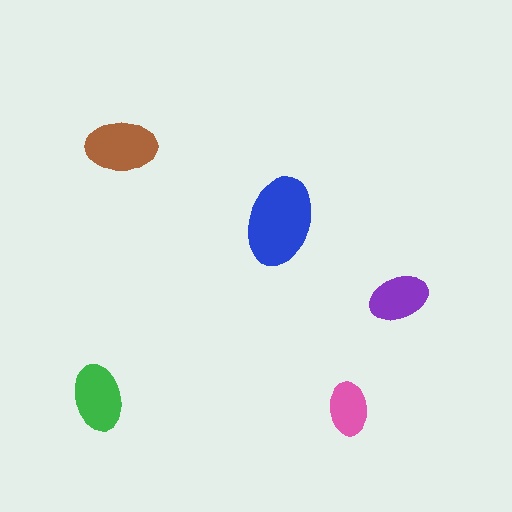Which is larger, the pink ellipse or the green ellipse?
The green one.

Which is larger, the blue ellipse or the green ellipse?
The blue one.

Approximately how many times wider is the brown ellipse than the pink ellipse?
About 1.5 times wider.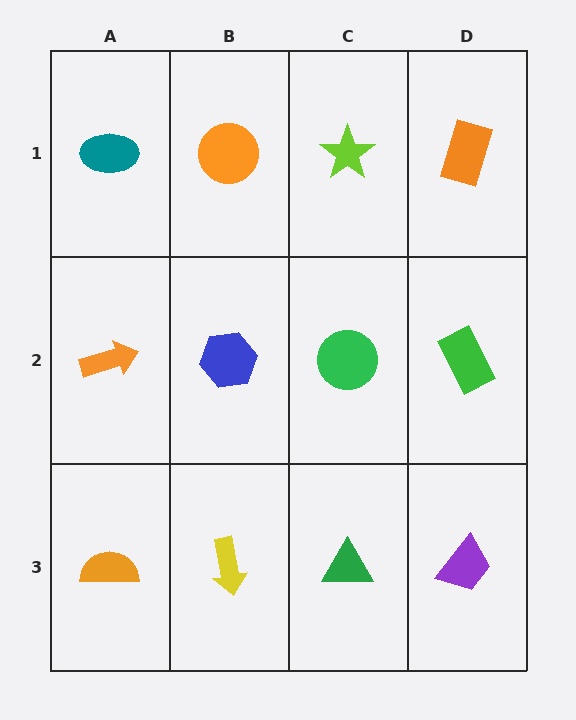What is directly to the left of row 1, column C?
An orange circle.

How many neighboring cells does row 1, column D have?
2.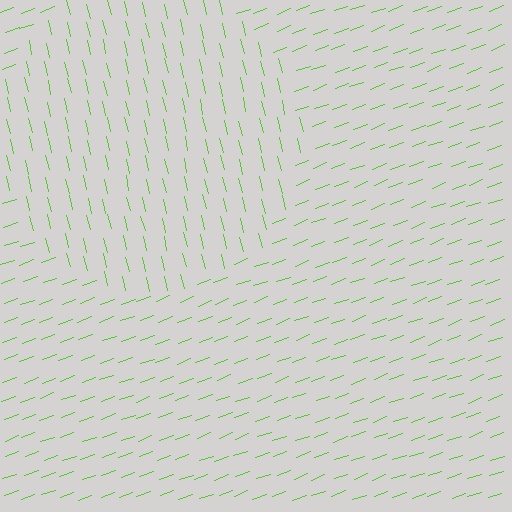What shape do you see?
I see a circle.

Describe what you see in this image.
The image is filled with small lime line segments. A circle region in the image has lines oriented differently from the surrounding lines, creating a visible texture boundary.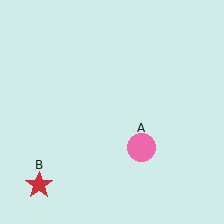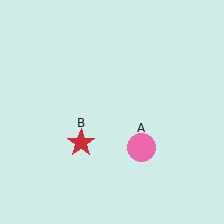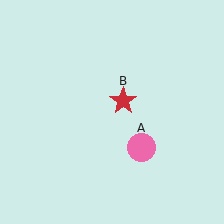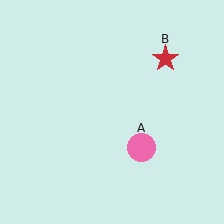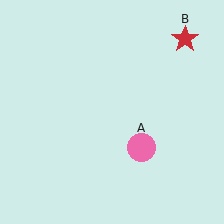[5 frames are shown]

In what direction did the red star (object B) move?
The red star (object B) moved up and to the right.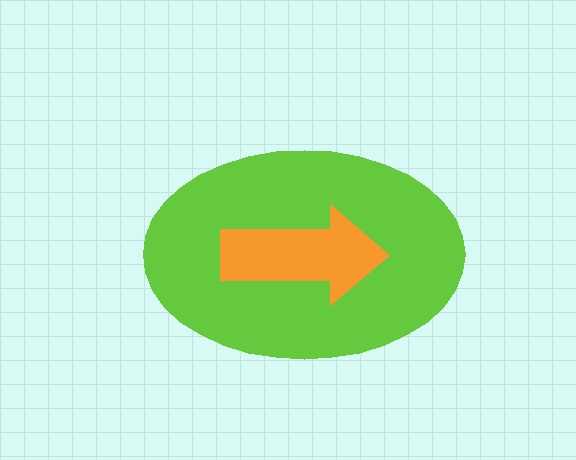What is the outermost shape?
The lime ellipse.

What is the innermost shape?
The orange arrow.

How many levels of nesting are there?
2.